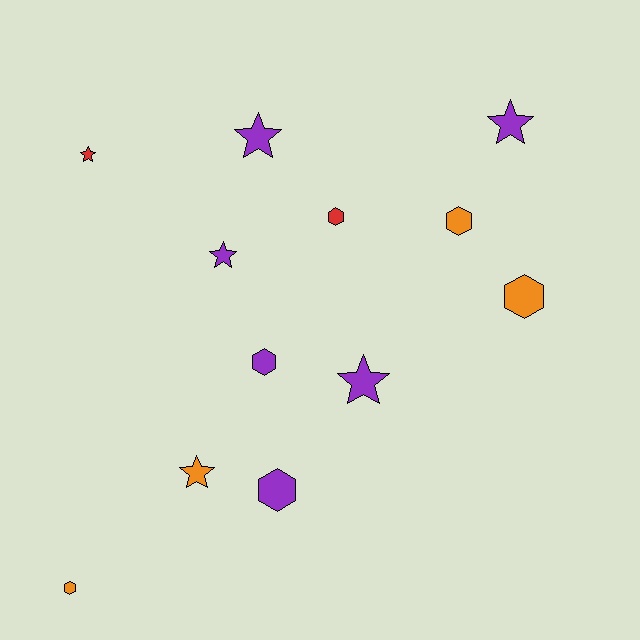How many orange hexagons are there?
There are 3 orange hexagons.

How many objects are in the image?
There are 12 objects.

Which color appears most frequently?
Purple, with 6 objects.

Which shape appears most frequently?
Hexagon, with 6 objects.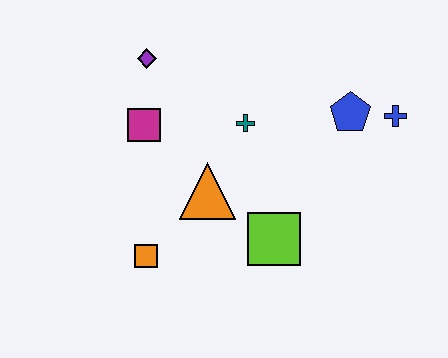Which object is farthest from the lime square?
The purple diamond is farthest from the lime square.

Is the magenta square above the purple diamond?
No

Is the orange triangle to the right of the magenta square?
Yes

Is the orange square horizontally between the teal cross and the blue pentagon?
No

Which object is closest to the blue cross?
The blue pentagon is closest to the blue cross.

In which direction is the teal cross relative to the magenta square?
The teal cross is to the right of the magenta square.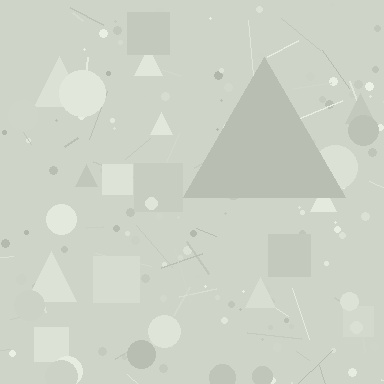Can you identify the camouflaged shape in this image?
The camouflaged shape is a triangle.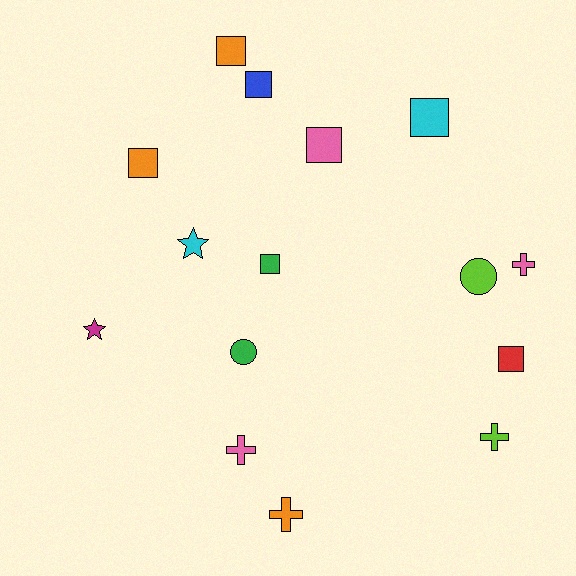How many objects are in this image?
There are 15 objects.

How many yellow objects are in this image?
There are no yellow objects.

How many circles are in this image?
There are 2 circles.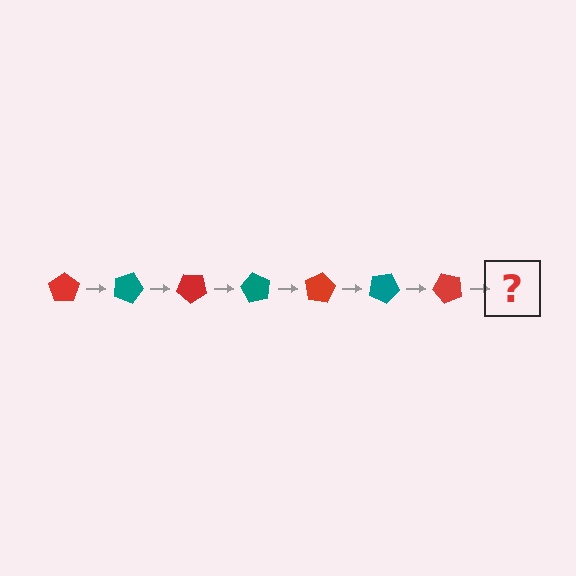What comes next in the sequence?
The next element should be a teal pentagon, rotated 140 degrees from the start.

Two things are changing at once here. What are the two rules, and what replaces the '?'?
The two rules are that it rotates 20 degrees each step and the color cycles through red and teal. The '?' should be a teal pentagon, rotated 140 degrees from the start.